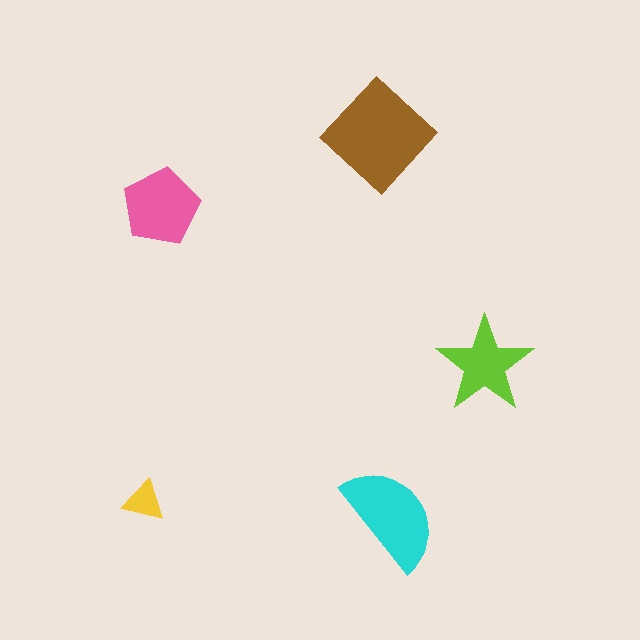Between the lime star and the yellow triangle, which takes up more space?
The lime star.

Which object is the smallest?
The yellow triangle.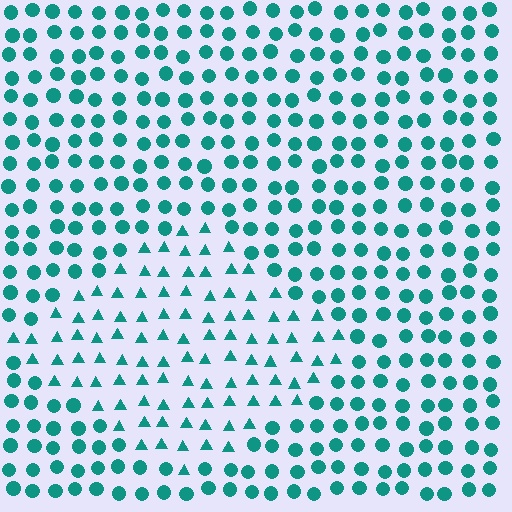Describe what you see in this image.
The image is filled with small teal elements arranged in a uniform grid. A diamond-shaped region contains triangles, while the surrounding area contains circles. The boundary is defined purely by the change in element shape.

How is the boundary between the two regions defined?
The boundary is defined by a change in element shape: triangles inside vs. circles outside. All elements share the same color and spacing.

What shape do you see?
I see a diamond.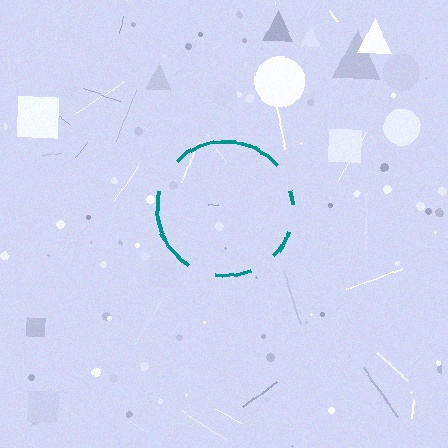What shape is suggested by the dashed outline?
The dashed outline suggests a circle.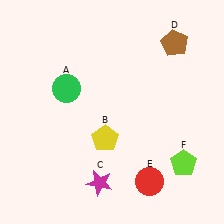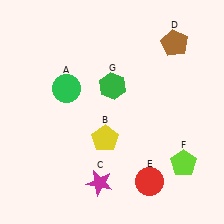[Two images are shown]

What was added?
A green hexagon (G) was added in Image 2.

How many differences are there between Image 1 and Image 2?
There is 1 difference between the two images.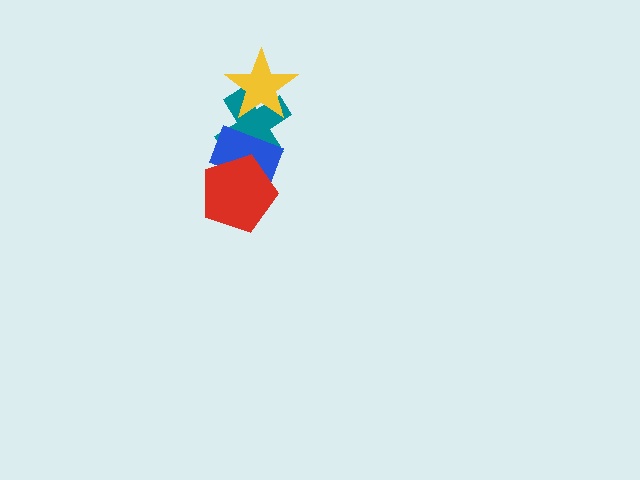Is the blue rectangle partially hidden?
Yes, it is partially covered by another shape.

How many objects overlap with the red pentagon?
2 objects overlap with the red pentagon.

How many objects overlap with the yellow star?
1 object overlaps with the yellow star.